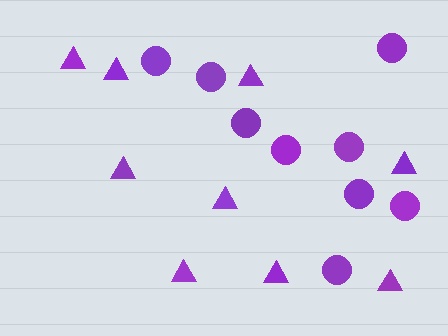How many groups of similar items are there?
There are 2 groups: one group of triangles (9) and one group of circles (9).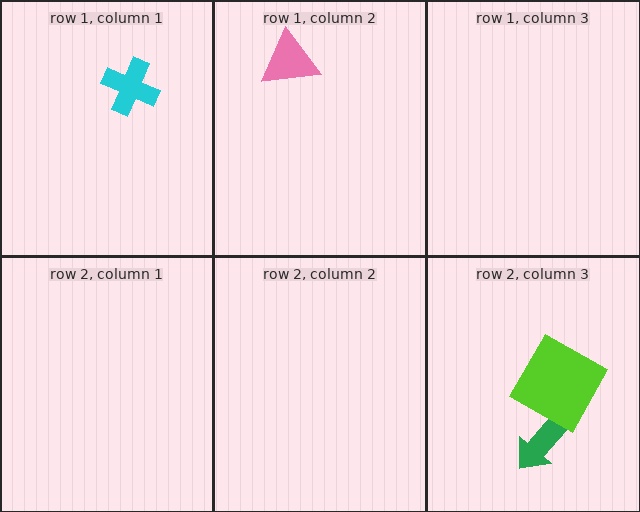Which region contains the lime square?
The row 2, column 3 region.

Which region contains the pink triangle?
The row 1, column 2 region.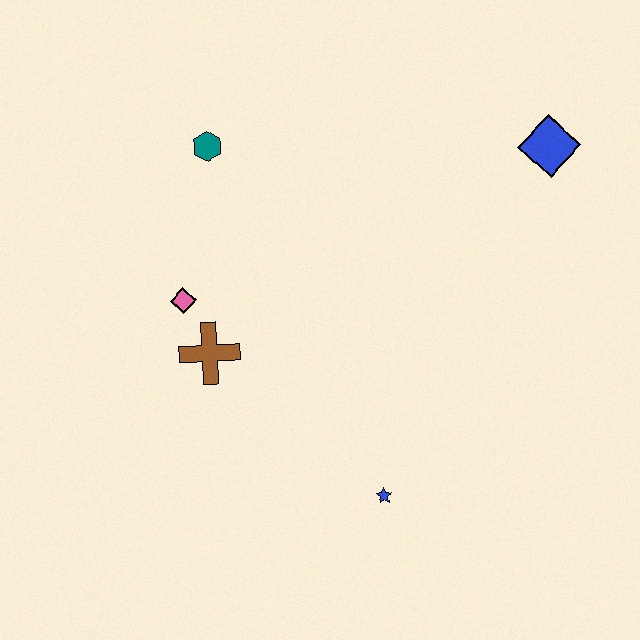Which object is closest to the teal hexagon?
The pink diamond is closest to the teal hexagon.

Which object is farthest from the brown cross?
The blue diamond is farthest from the brown cross.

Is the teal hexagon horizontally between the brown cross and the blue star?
Yes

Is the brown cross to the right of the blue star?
No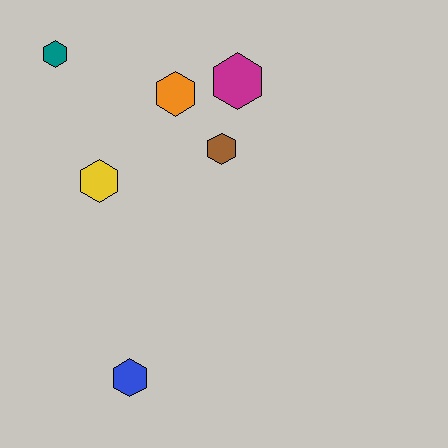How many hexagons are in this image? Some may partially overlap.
There are 6 hexagons.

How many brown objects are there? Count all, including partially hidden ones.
There is 1 brown object.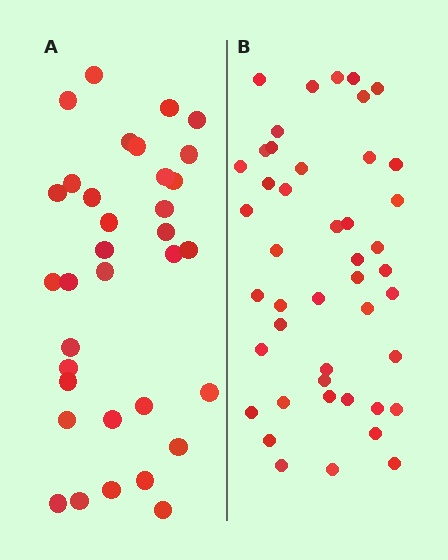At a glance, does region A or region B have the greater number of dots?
Region B (the right region) has more dots.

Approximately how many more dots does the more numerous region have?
Region B has roughly 12 or so more dots than region A.